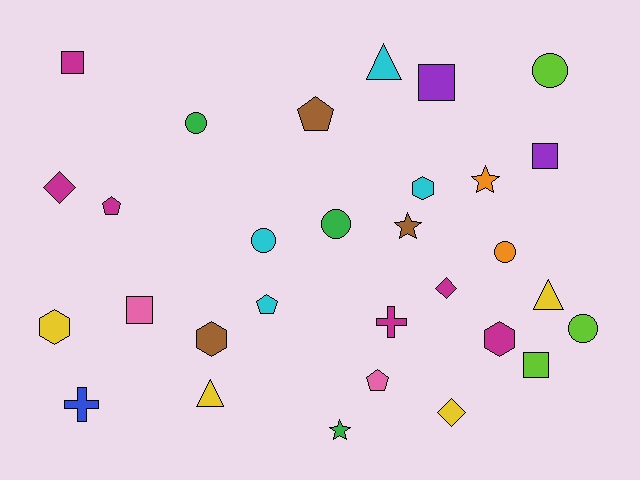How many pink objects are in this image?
There are 2 pink objects.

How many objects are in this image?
There are 30 objects.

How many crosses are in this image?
There are 2 crosses.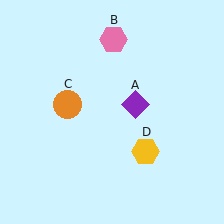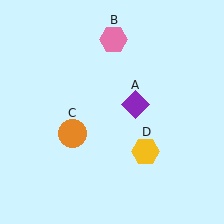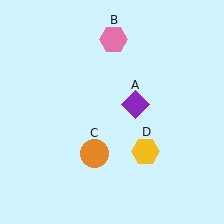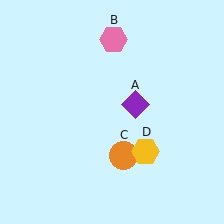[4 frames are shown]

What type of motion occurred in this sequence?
The orange circle (object C) rotated counterclockwise around the center of the scene.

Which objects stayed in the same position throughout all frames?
Purple diamond (object A) and pink hexagon (object B) and yellow hexagon (object D) remained stationary.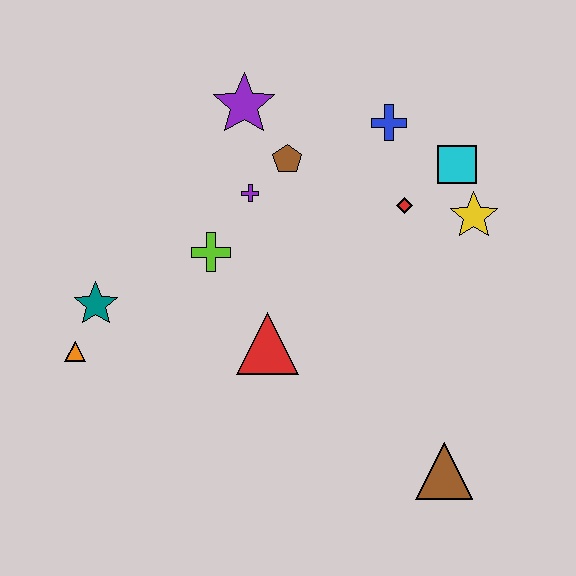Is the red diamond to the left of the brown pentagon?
No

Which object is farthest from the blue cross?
The orange triangle is farthest from the blue cross.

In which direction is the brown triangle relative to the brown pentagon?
The brown triangle is below the brown pentagon.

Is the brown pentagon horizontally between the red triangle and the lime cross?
No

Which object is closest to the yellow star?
The cyan square is closest to the yellow star.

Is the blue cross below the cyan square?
No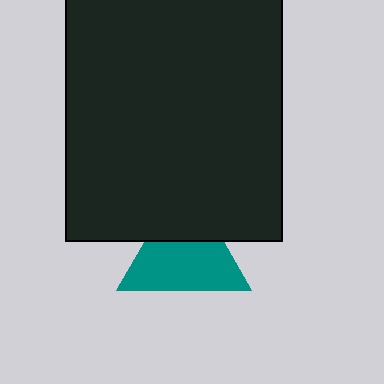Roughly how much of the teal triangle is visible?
Most of it is visible (roughly 67%).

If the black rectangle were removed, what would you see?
You would see the complete teal triangle.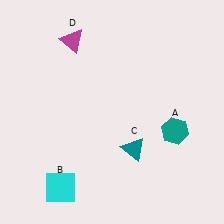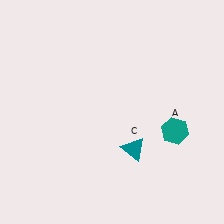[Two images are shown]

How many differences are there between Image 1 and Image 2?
There are 2 differences between the two images.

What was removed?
The cyan square (B), the magenta triangle (D) were removed in Image 2.